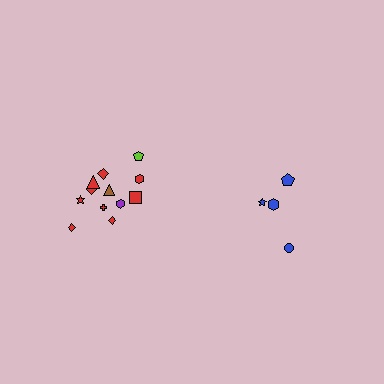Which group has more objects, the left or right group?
The left group.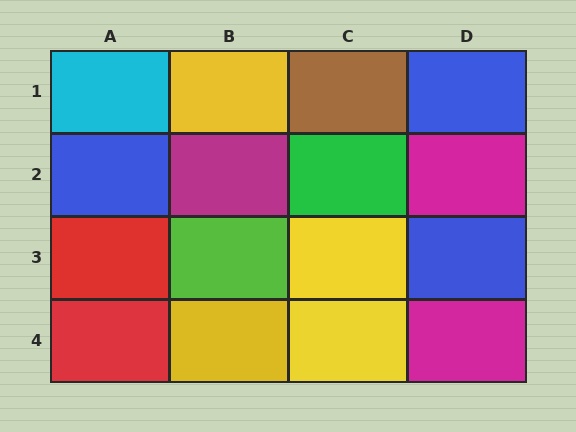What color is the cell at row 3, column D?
Blue.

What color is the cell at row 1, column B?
Yellow.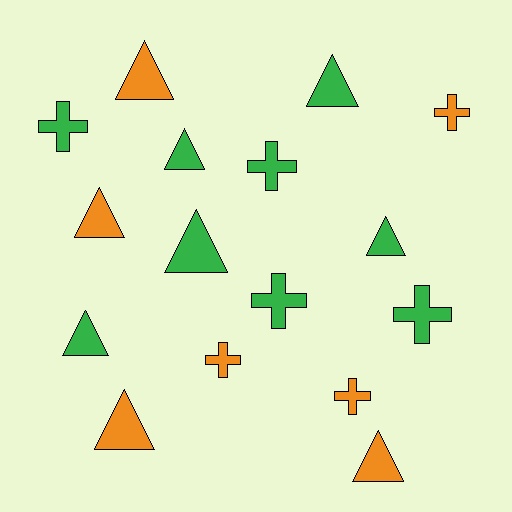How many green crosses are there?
There are 4 green crosses.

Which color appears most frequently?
Green, with 9 objects.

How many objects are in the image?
There are 16 objects.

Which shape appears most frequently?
Triangle, with 9 objects.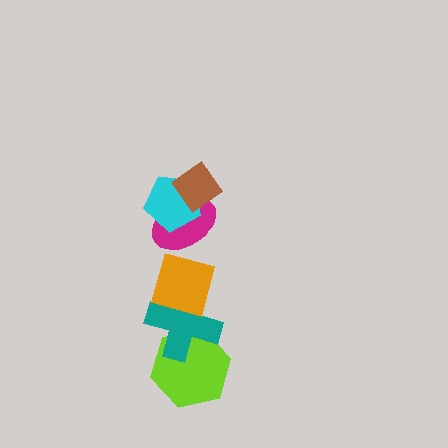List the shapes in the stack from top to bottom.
From top to bottom: the brown diamond, the cyan pentagon, the magenta ellipse, the orange diamond, the teal cross, the lime hexagon.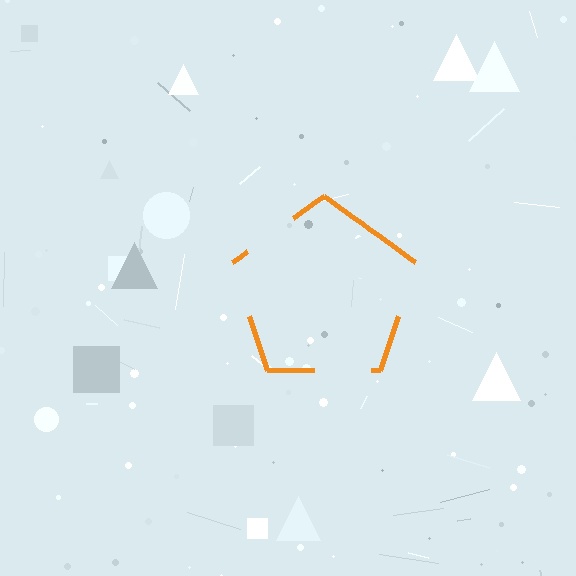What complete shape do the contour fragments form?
The contour fragments form a pentagon.